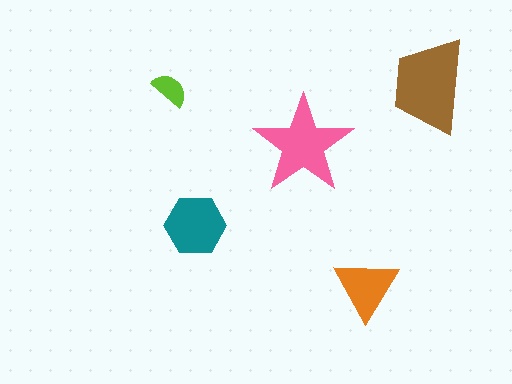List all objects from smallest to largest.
The lime semicircle, the orange triangle, the teal hexagon, the pink star, the brown trapezoid.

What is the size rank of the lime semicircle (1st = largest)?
5th.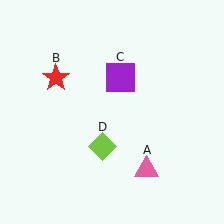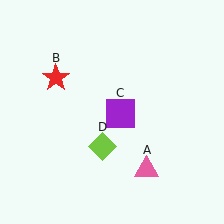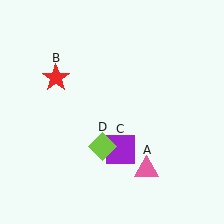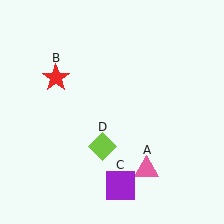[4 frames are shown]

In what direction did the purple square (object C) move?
The purple square (object C) moved down.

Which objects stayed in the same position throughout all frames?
Pink triangle (object A) and red star (object B) and lime diamond (object D) remained stationary.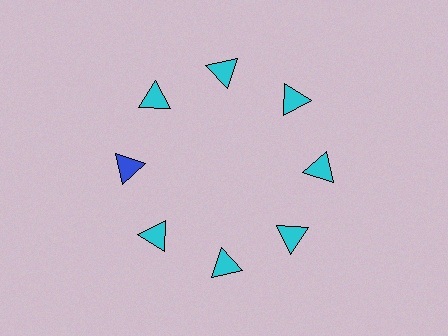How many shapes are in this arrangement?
There are 8 shapes arranged in a ring pattern.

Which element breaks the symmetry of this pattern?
The blue triangle at roughly the 9 o'clock position breaks the symmetry. All other shapes are cyan triangles.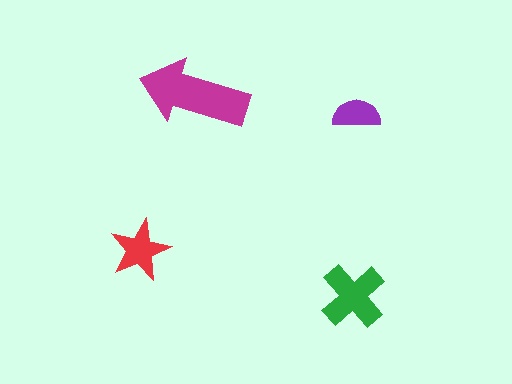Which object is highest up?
The magenta arrow is topmost.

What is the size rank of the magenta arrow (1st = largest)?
1st.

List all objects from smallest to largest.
The purple semicircle, the red star, the green cross, the magenta arrow.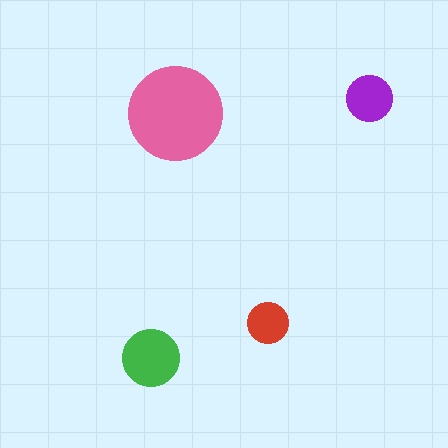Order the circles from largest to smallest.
the pink one, the green one, the purple one, the red one.